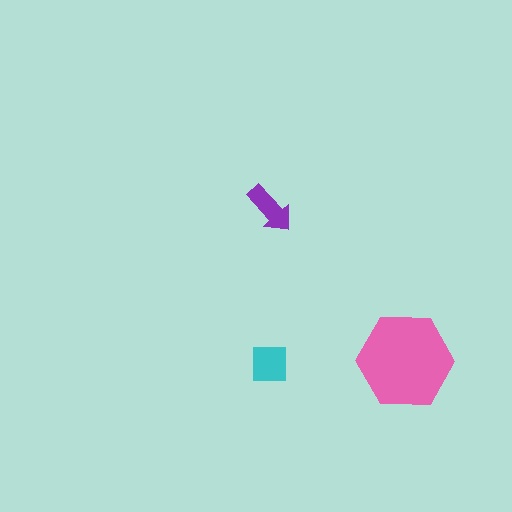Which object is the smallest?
The purple arrow.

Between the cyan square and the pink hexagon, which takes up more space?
The pink hexagon.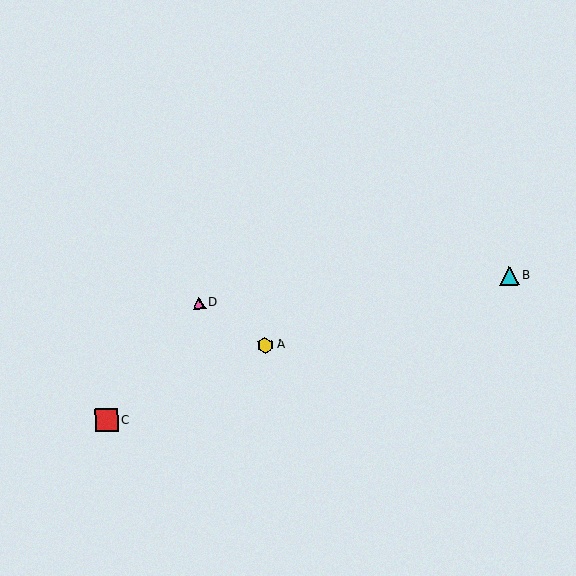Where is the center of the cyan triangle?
The center of the cyan triangle is at (509, 276).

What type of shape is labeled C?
Shape C is a red square.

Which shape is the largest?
The red square (labeled C) is the largest.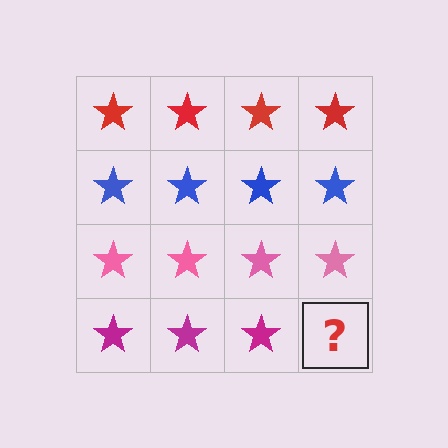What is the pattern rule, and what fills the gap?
The rule is that each row has a consistent color. The gap should be filled with a magenta star.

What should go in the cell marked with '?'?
The missing cell should contain a magenta star.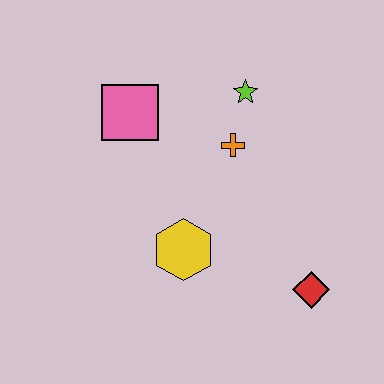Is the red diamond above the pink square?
No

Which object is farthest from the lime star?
The red diamond is farthest from the lime star.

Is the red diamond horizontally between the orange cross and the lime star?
No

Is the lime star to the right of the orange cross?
Yes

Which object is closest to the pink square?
The orange cross is closest to the pink square.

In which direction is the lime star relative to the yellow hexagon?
The lime star is above the yellow hexagon.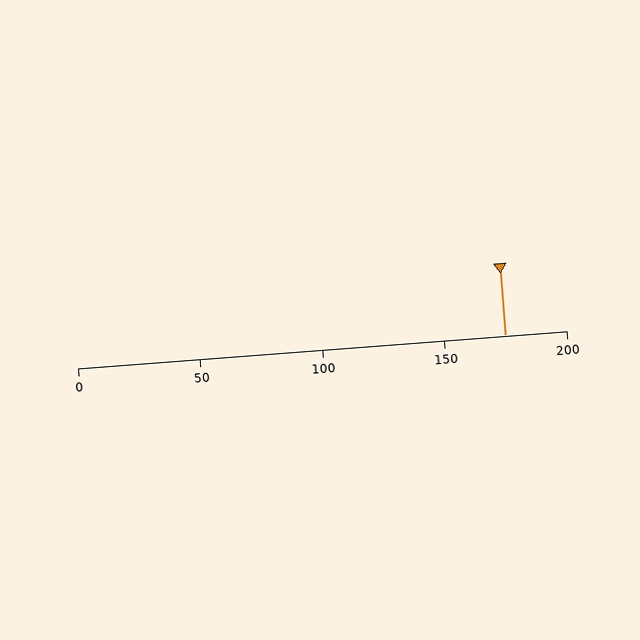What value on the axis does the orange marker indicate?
The marker indicates approximately 175.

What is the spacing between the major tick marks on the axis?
The major ticks are spaced 50 apart.